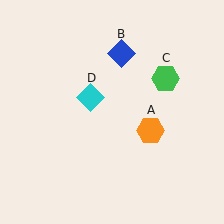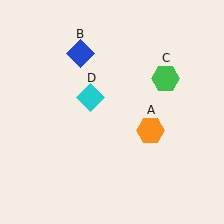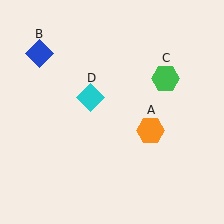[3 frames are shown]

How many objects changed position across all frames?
1 object changed position: blue diamond (object B).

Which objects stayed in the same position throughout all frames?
Orange hexagon (object A) and green hexagon (object C) and cyan diamond (object D) remained stationary.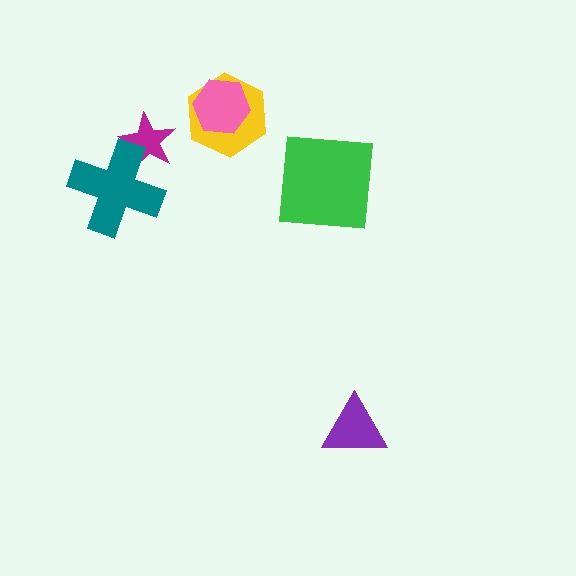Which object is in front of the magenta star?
The teal cross is in front of the magenta star.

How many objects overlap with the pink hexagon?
1 object overlaps with the pink hexagon.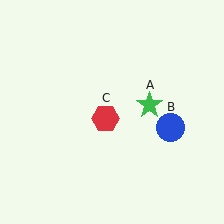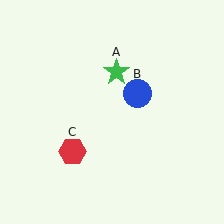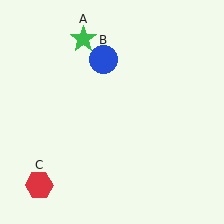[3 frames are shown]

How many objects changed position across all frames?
3 objects changed position: green star (object A), blue circle (object B), red hexagon (object C).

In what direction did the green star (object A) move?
The green star (object A) moved up and to the left.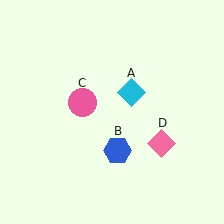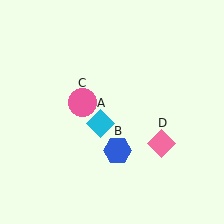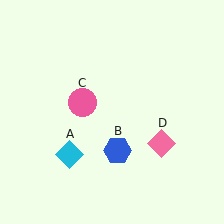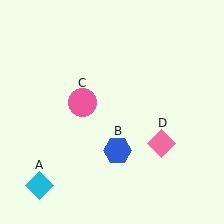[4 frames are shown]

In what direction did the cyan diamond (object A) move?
The cyan diamond (object A) moved down and to the left.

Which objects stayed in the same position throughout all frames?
Blue hexagon (object B) and pink circle (object C) and pink diamond (object D) remained stationary.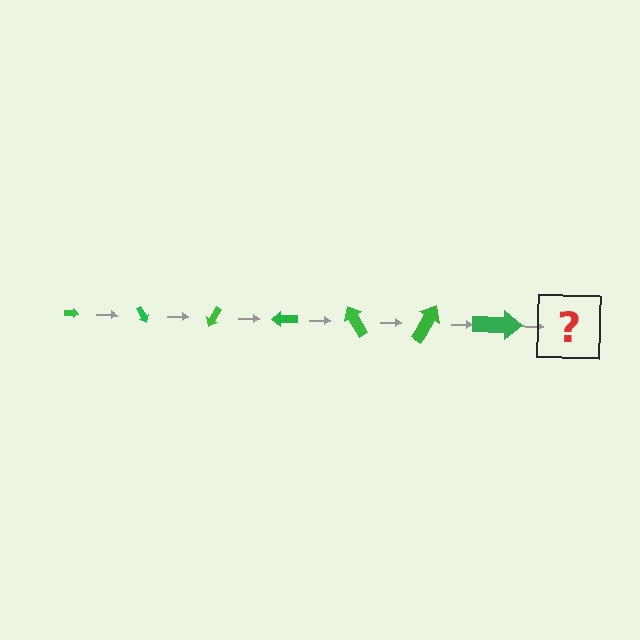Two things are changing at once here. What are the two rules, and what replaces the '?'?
The two rules are that the arrow grows larger each step and it rotates 60 degrees each step. The '?' should be an arrow, larger than the previous one and rotated 420 degrees from the start.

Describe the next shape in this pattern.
It should be an arrow, larger than the previous one and rotated 420 degrees from the start.